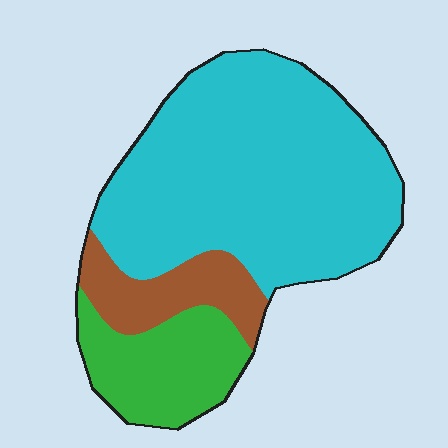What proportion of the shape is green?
Green covers about 20% of the shape.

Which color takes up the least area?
Brown, at roughly 15%.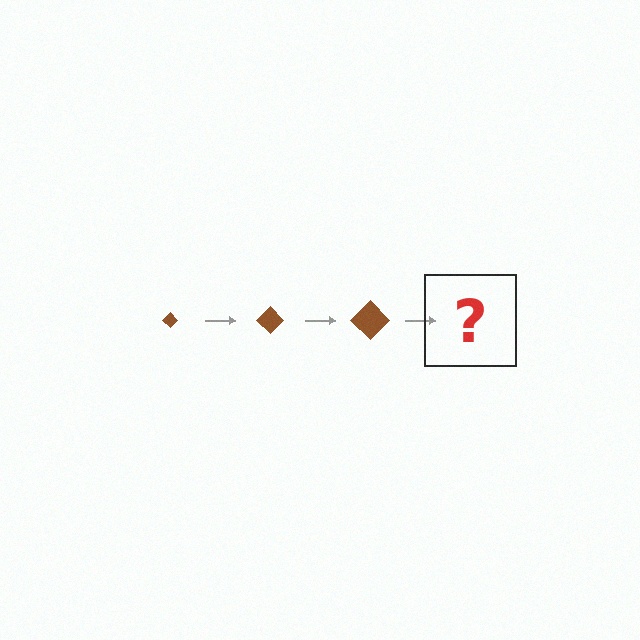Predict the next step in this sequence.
The next step is a brown diamond, larger than the previous one.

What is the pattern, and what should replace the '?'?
The pattern is that the diamond gets progressively larger each step. The '?' should be a brown diamond, larger than the previous one.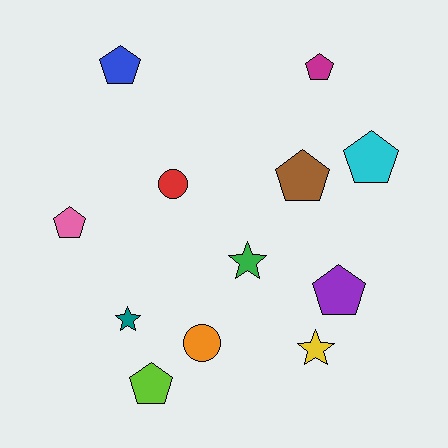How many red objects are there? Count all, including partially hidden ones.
There is 1 red object.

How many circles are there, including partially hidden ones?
There are 2 circles.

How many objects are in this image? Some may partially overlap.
There are 12 objects.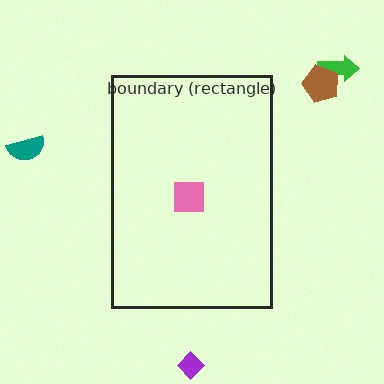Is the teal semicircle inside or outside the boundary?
Outside.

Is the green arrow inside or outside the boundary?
Outside.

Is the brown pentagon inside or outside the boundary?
Outside.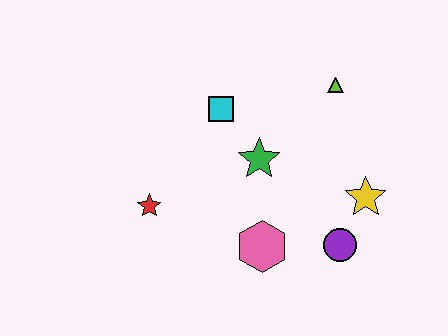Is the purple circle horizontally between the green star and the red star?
No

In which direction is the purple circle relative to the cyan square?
The purple circle is below the cyan square.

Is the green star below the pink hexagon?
No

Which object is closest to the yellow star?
The purple circle is closest to the yellow star.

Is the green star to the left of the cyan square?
No